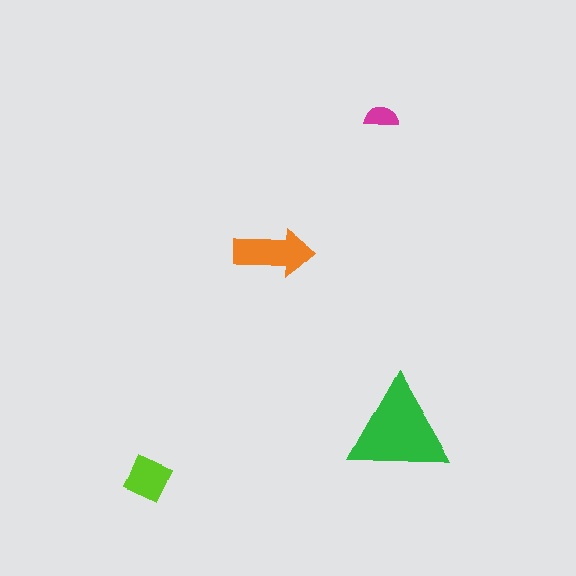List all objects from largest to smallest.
The green triangle, the orange arrow, the lime diamond, the magenta semicircle.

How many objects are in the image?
There are 4 objects in the image.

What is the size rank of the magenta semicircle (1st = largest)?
4th.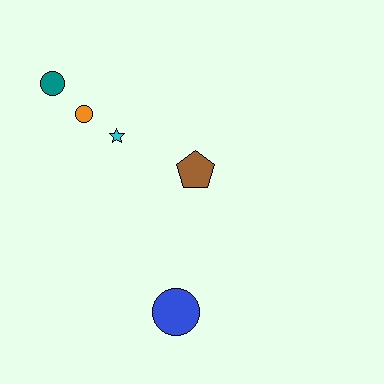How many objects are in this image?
There are 5 objects.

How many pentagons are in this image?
There is 1 pentagon.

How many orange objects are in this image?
There is 1 orange object.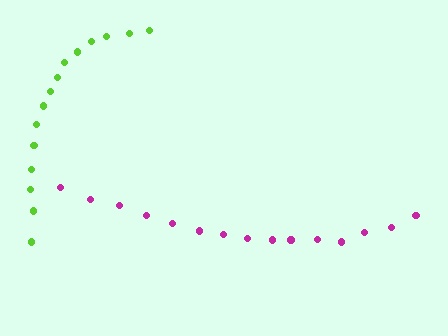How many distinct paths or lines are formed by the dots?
There are 2 distinct paths.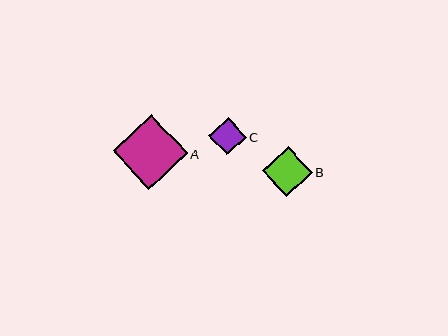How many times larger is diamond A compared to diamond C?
Diamond A is approximately 2.0 times the size of diamond C.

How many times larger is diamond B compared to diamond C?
Diamond B is approximately 1.3 times the size of diamond C.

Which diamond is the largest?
Diamond A is the largest with a size of approximately 75 pixels.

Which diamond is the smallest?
Diamond C is the smallest with a size of approximately 38 pixels.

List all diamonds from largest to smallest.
From largest to smallest: A, B, C.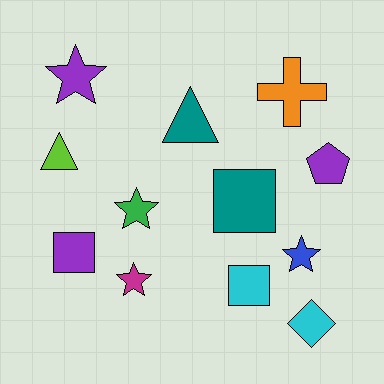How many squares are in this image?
There are 3 squares.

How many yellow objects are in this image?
There are no yellow objects.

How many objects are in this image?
There are 12 objects.